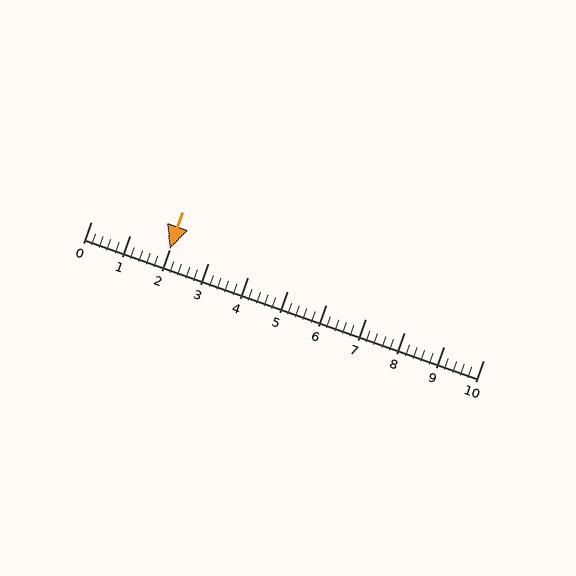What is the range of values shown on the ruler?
The ruler shows values from 0 to 10.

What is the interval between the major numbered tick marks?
The major tick marks are spaced 1 units apart.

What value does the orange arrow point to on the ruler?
The orange arrow points to approximately 2.0.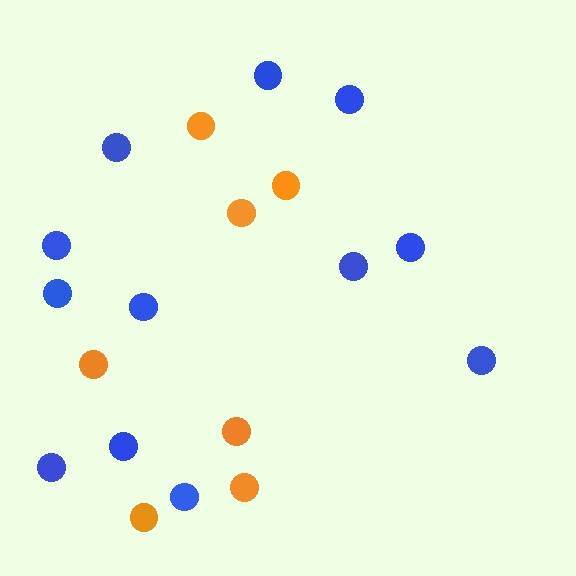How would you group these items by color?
There are 2 groups: one group of orange circles (7) and one group of blue circles (12).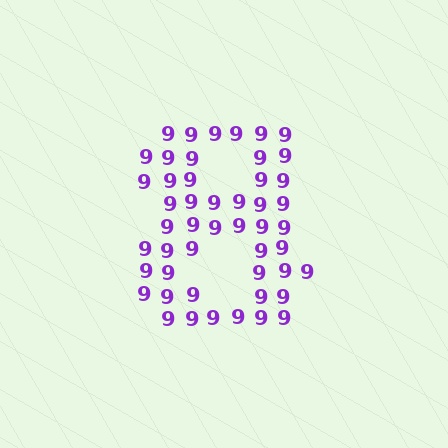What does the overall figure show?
The overall figure shows the digit 8.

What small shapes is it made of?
It is made of small digit 9's.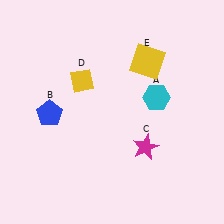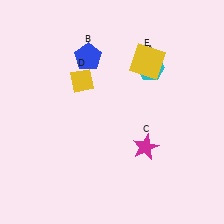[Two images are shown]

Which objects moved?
The objects that moved are: the cyan hexagon (A), the blue pentagon (B).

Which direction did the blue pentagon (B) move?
The blue pentagon (B) moved up.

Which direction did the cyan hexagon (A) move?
The cyan hexagon (A) moved up.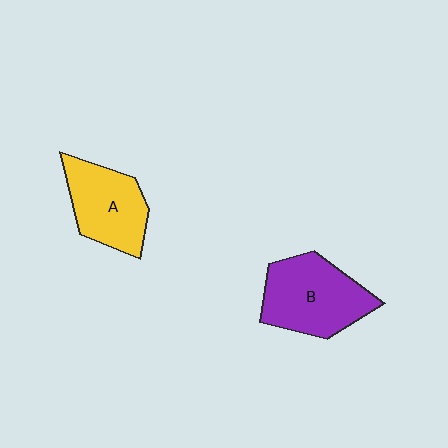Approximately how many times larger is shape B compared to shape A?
Approximately 1.2 times.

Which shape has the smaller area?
Shape A (yellow).